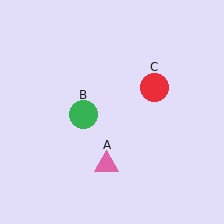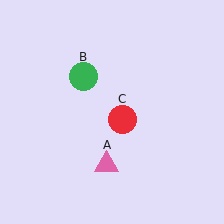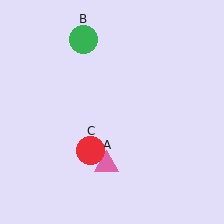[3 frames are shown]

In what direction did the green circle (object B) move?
The green circle (object B) moved up.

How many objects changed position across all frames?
2 objects changed position: green circle (object B), red circle (object C).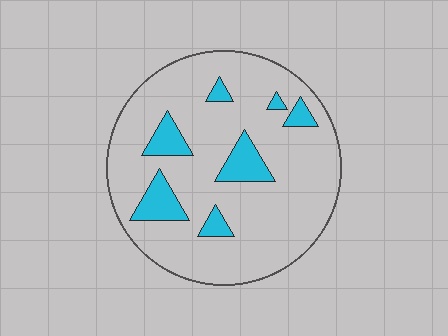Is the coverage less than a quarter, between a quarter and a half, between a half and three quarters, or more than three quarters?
Less than a quarter.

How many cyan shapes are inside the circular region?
7.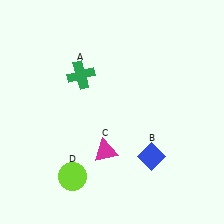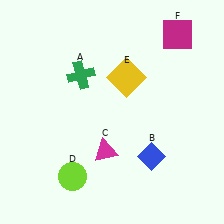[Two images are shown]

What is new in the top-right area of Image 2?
A magenta square (F) was added in the top-right area of Image 2.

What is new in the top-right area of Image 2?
A yellow square (E) was added in the top-right area of Image 2.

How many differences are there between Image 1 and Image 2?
There are 2 differences between the two images.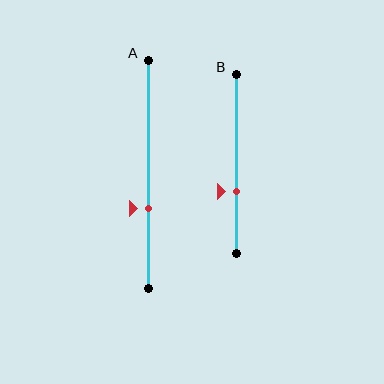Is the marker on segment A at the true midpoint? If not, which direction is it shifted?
No, the marker on segment A is shifted downward by about 15% of the segment length.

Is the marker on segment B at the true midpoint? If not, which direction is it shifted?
No, the marker on segment B is shifted downward by about 15% of the segment length.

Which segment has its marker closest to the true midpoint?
Segment A has its marker closest to the true midpoint.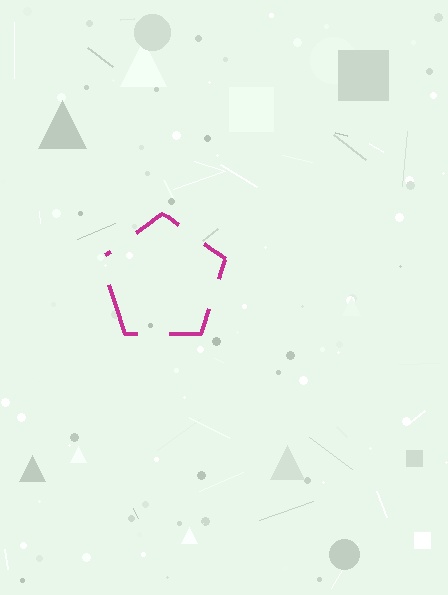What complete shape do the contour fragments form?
The contour fragments form a pentagon.